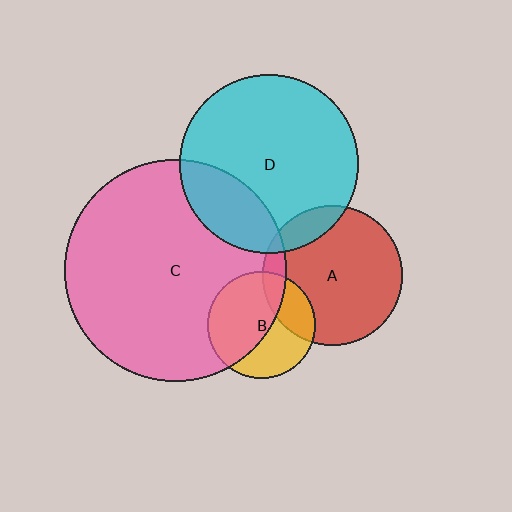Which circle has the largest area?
Circle C (pink).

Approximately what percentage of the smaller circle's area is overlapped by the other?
Approximately 15%.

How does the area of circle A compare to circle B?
Approximately 1.7 times.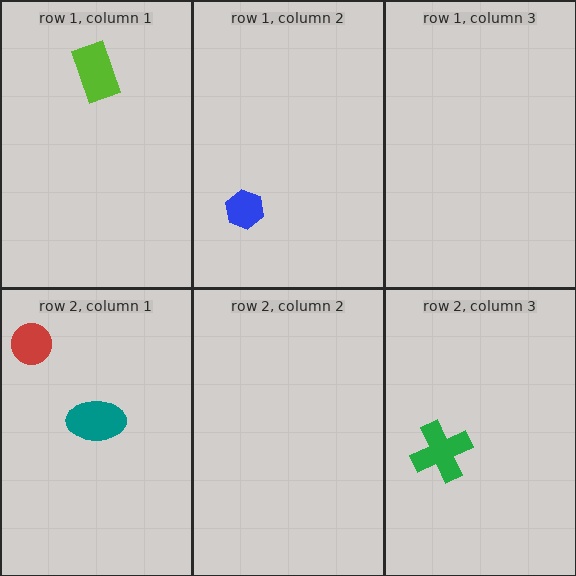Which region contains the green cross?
The row 2, column 3 region.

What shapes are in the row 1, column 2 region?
The blue hexagon.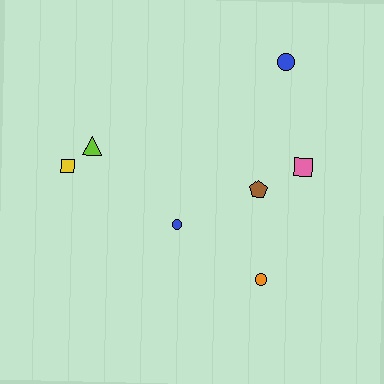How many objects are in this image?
There are 7 objects.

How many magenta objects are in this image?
There are no magenta objects.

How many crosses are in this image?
There are no crosses.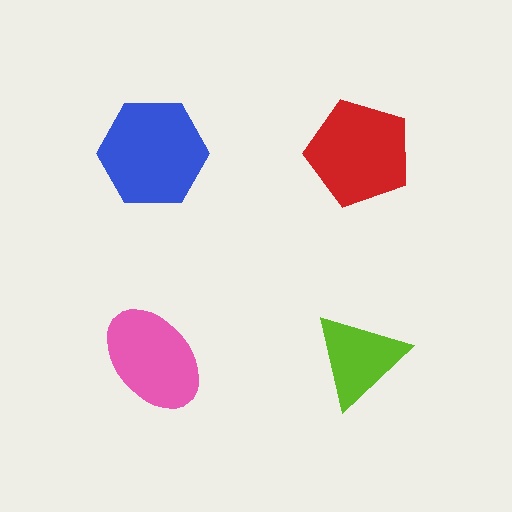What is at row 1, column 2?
A red pentagon.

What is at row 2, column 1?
A pink ellipse.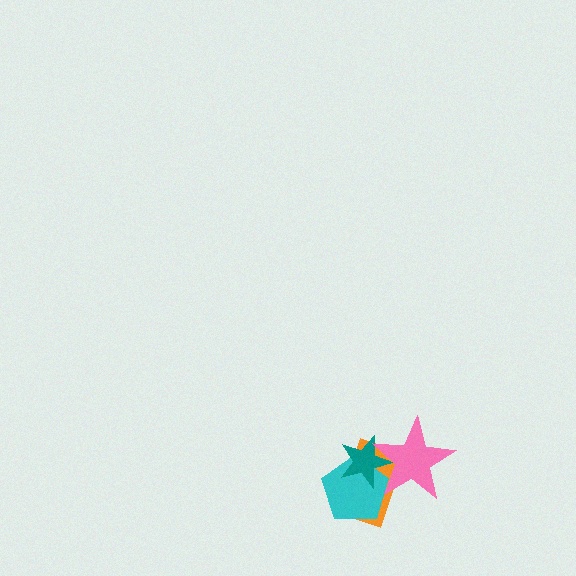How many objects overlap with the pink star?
3 objects overlap with the pink star.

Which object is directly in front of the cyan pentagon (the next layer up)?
The teal star is directly in front of the cyan pentagon.